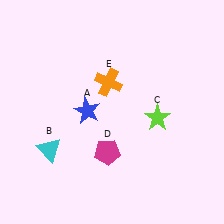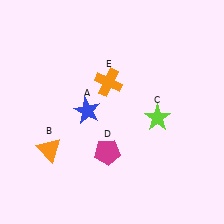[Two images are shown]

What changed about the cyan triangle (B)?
In Image 1, B is cyan. In Image 2, it changed to orange.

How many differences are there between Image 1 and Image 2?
There is 1 difference between the two images.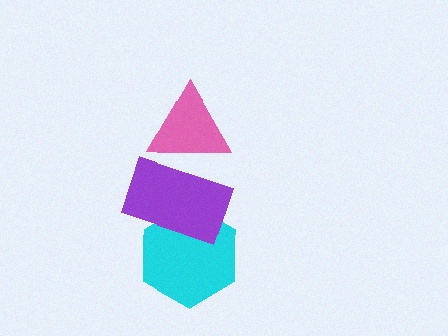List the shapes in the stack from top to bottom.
From top to bottom: the pink triangle, the purple rectangle, the cyan hexagon.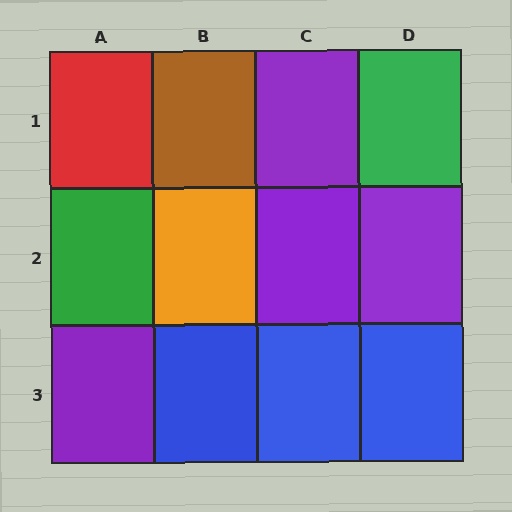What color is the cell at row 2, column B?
Orange.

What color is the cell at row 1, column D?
Green.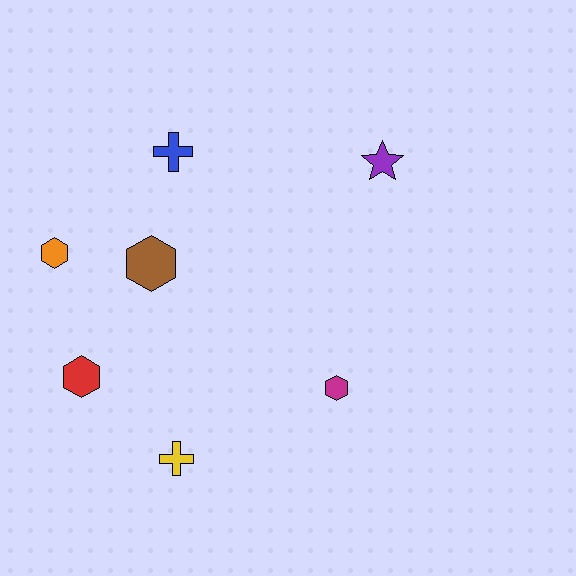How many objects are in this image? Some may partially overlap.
There are 7 objects.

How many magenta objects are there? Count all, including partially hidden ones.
There is 1 magenta object.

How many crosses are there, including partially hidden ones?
There are 2 crosses.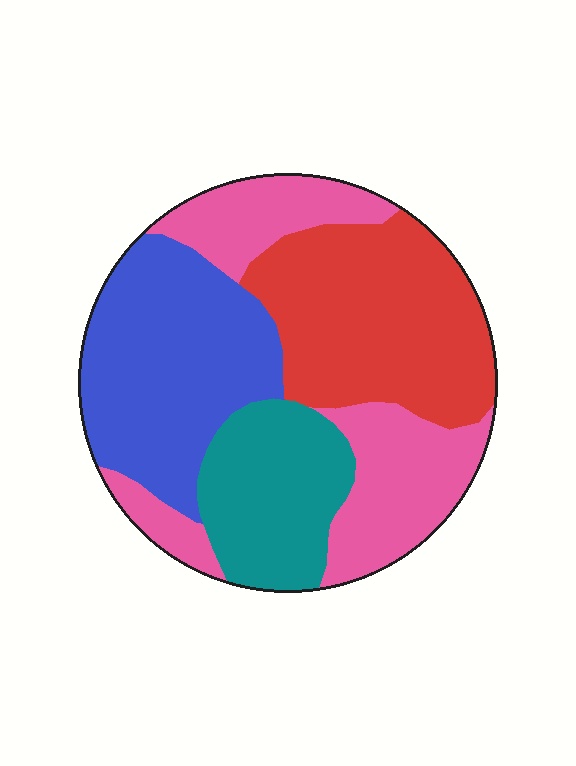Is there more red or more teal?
Red.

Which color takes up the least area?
Teal, at roughly 15%.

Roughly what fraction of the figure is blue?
Blue takes up between a quarter and a half of the figure.